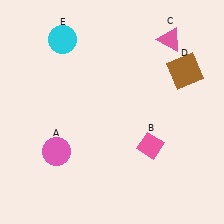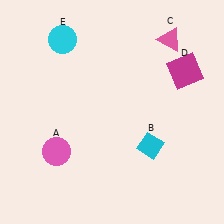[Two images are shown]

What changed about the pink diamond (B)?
In Image 1, B is pink. In Image 2, it changed to cyan.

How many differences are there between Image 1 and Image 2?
There are 2 differences between the two images.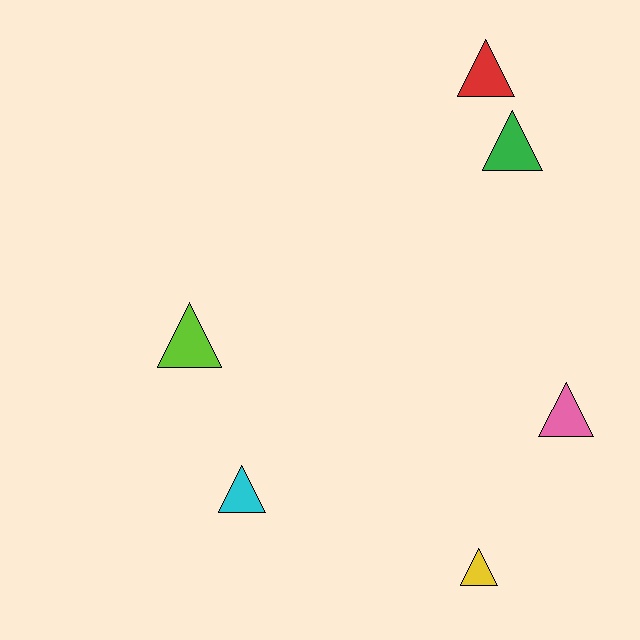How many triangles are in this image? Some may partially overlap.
There are 6 triangles.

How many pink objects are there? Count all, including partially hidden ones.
There is 1 pink object.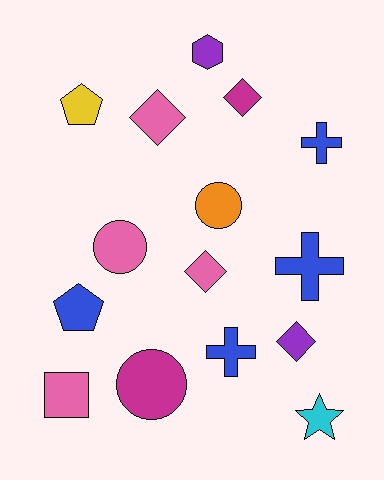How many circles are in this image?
There are 3 circles.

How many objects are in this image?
There are 15 objects.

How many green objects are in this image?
There are no green objects.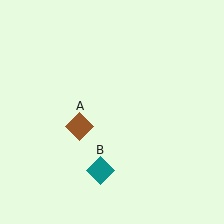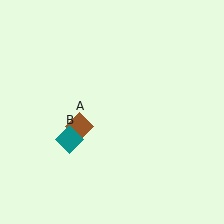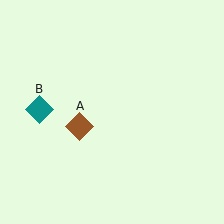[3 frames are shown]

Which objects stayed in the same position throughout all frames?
Brown diamond (object A) remained stationary.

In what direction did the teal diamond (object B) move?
The teal diamond (object B) moved up and to the left.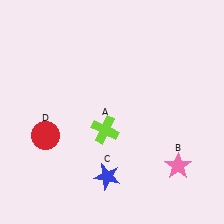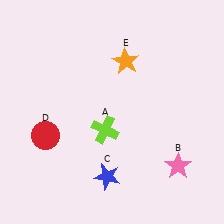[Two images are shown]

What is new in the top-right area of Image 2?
An orange star (E) was added in the top-right area of Image 2.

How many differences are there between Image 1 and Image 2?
There is 1 difference between the two images.